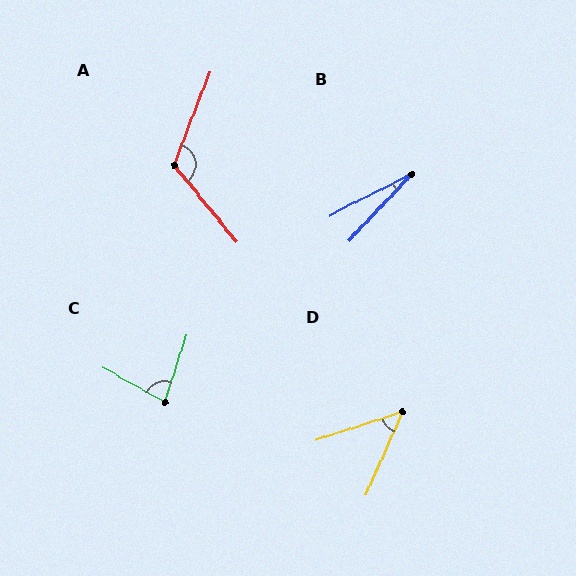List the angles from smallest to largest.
B (20°), D (48°), C (79°), A (120°).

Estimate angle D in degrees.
Approximately 48 degrees.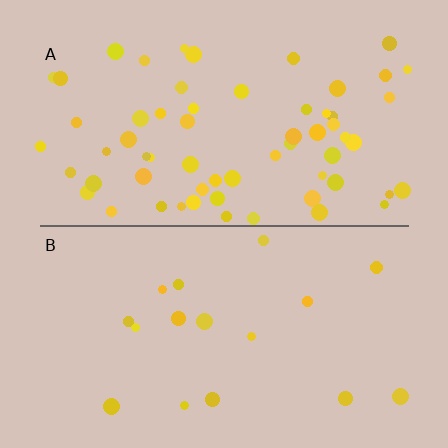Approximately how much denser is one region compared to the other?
Approximately 3.7× — region A over region B.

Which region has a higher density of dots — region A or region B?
A (the top).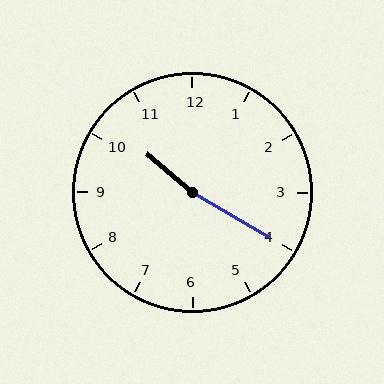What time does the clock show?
10:20.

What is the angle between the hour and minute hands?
Approximately 170 degrees.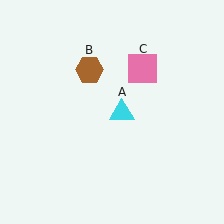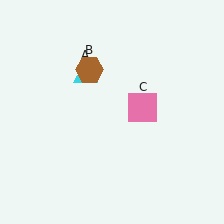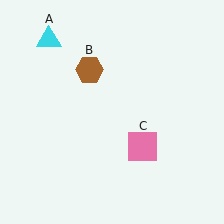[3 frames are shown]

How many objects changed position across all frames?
2 objects changed position: cyan triangle (object A), pink square (object C).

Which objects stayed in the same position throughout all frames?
Brown hexagon (object B) remained stationary.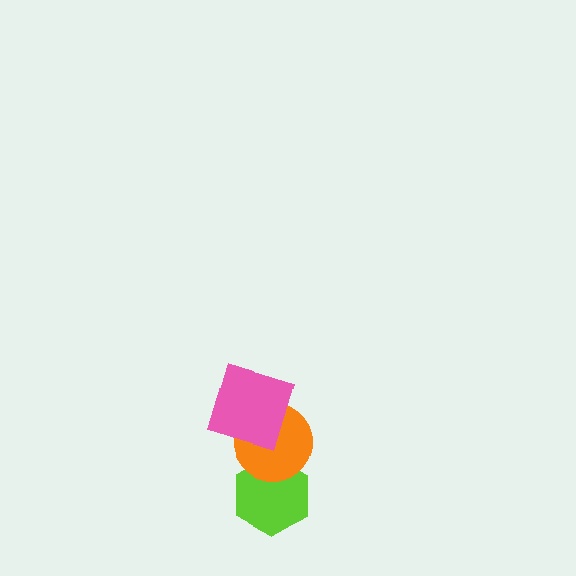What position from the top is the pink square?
The pink square is 1st from the top.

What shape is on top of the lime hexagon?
The orange circle is on top of the lime hexagon.